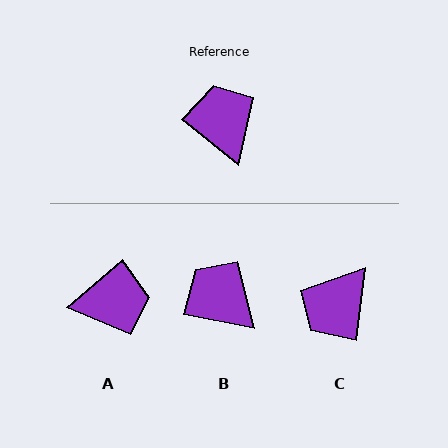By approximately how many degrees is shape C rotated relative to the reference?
Approximately 121 degrees counter-clockwise.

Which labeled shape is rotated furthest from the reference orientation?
C, about 121 degrees away.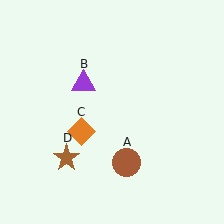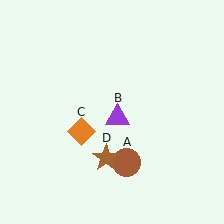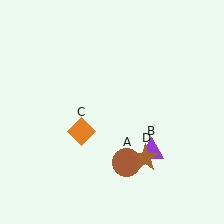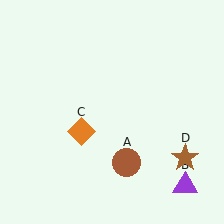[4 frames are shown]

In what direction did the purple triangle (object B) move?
The purple triangle (object B) moved down and to the right.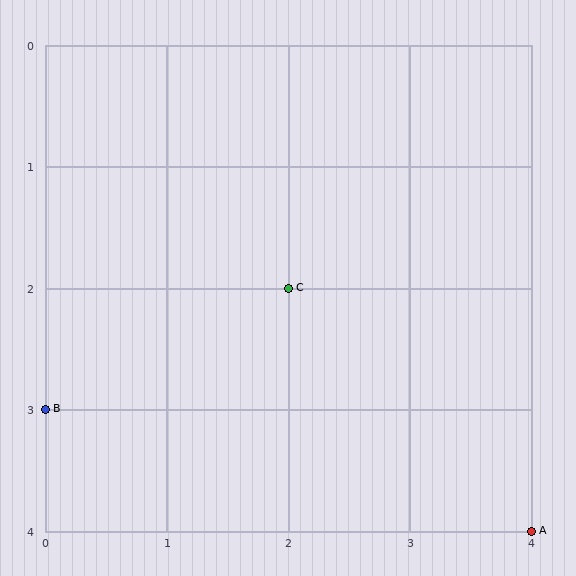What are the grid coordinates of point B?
Point B is at grid coordinates (0, 3).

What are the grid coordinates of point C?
Point C is at grid coordinates (2, 2).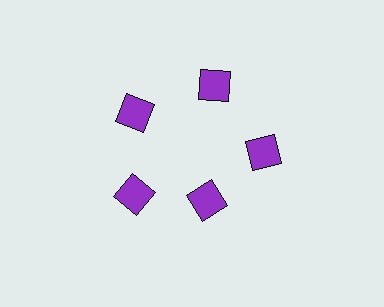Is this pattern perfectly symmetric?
No. The 5 purple squares are arranged in a ring, but one element near the 5 o'clock position is pulled inward toward the center, breaking the 5-fold rotational symmetry.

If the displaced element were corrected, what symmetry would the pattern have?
It would have 5-fold rotational symmetry — the pattern would map onto itself every 72 degrees.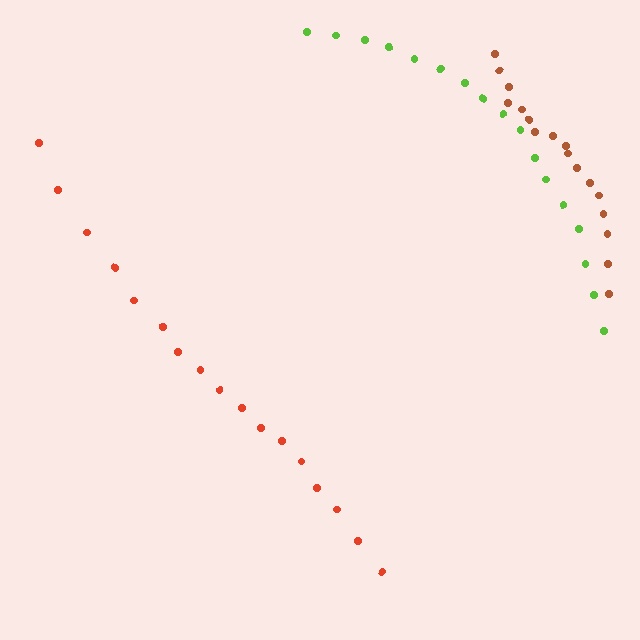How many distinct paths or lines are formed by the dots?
There are 3 distinct paths.